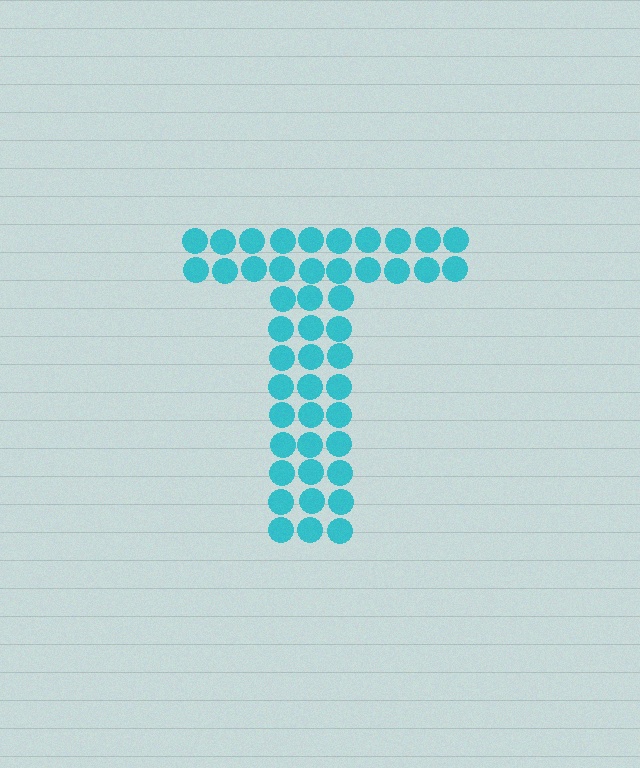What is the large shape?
The large shape is the letter T.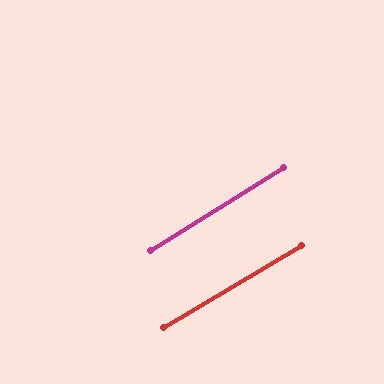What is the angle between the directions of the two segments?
Approximately 2 degrees.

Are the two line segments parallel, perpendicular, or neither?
Parallel — their directions differ by only 1.7°.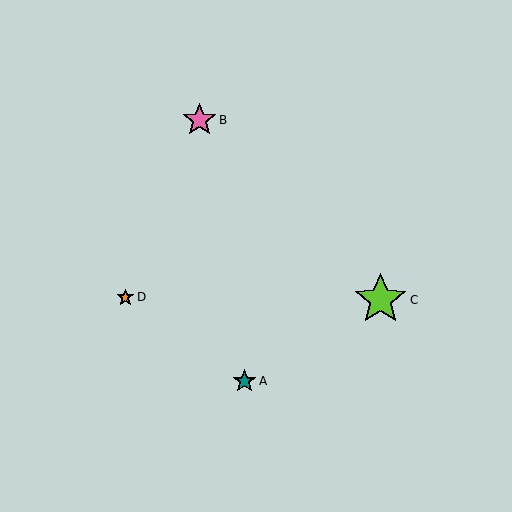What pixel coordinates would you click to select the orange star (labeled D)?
Click at (125, 298) to select the orange star D.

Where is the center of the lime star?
The center of the lime star is at (381, 300).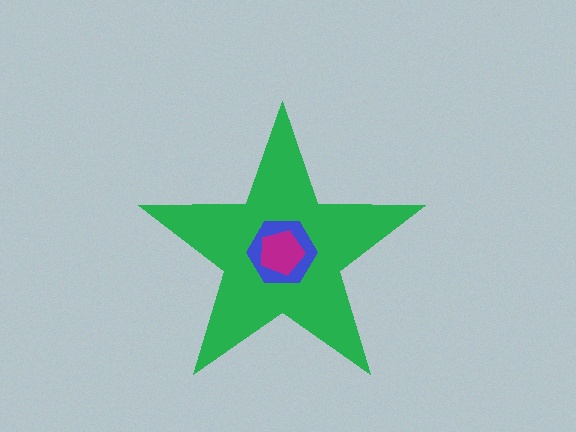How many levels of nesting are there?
3.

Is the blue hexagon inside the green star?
Yes.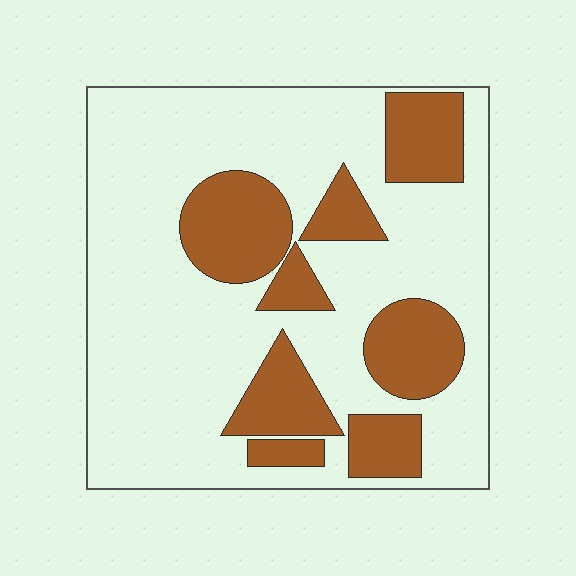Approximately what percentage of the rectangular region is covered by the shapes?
Approximately 30%.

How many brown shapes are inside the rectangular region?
8.